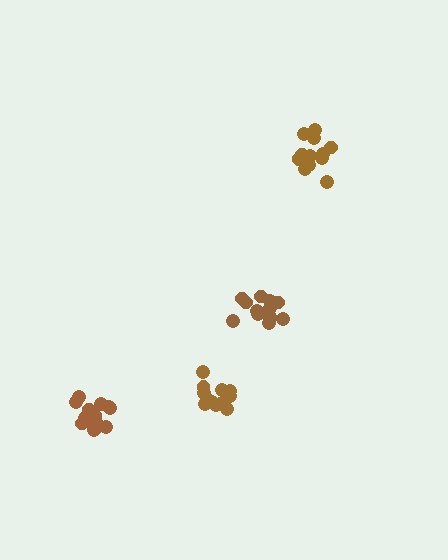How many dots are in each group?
Group 1: 14 dots, Group 2: 13 dots, Group 3: 12 dots, Group 4: 14 dots (53 total).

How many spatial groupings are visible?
There are 4 spatial groupings.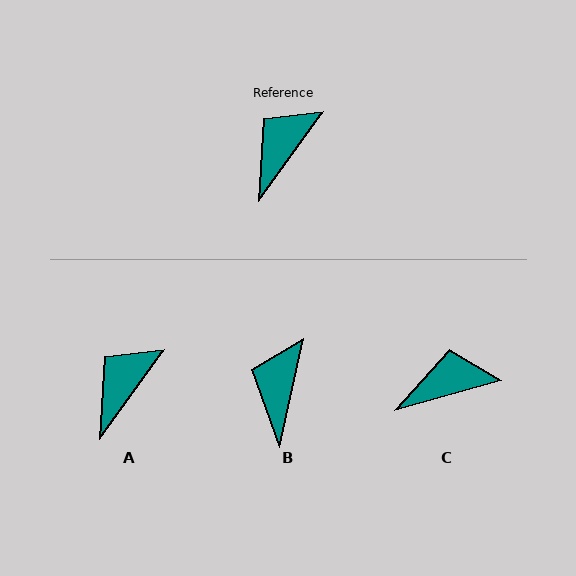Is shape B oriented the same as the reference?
No, it is off by about 24 degrees.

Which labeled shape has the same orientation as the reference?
A.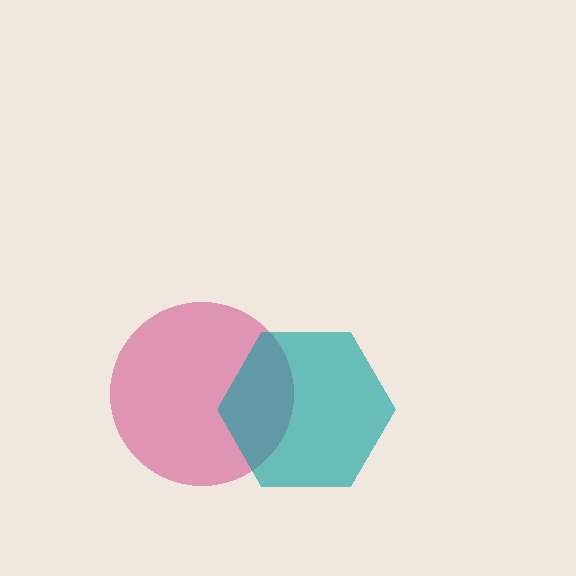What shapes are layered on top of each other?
The layered shapes are: a magenta circle, a teal hexagon.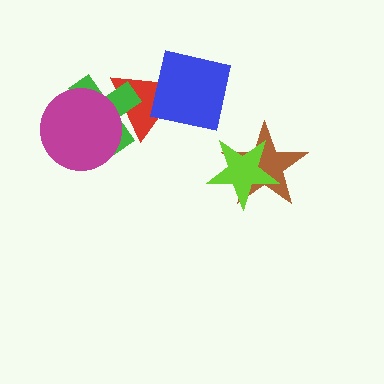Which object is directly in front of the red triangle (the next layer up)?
The blue square is directly in front of the red triangle.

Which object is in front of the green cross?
The magenta circle is in front of the green cross.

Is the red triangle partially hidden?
Yes, it is partially covered by another shape.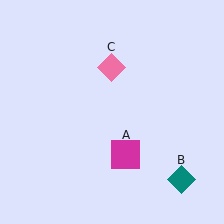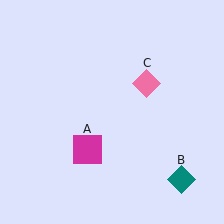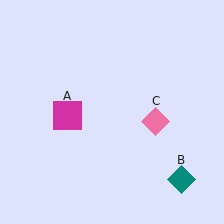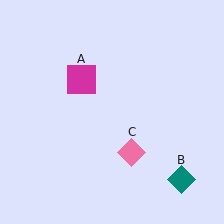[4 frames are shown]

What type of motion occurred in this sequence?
The magenta square (object A), pink diamond (object C) rotated clockwise around the center of the scene.